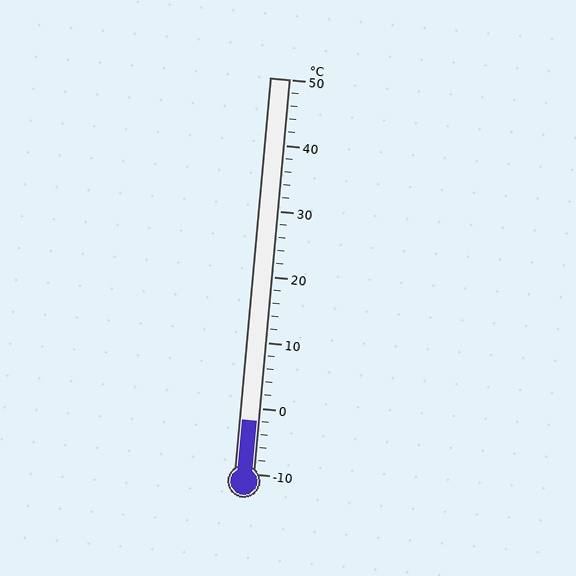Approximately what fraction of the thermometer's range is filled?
The thermometer is filled to approximately 15% of its range.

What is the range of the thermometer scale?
The thermometer scale ranges from -10°C to 50°C.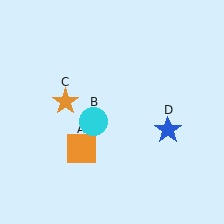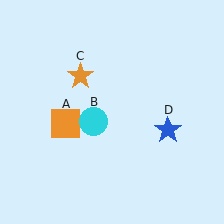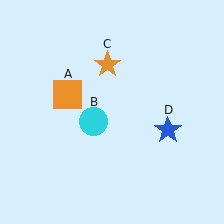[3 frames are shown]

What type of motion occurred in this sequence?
The orange square (object A), orange star (object C) rotated clockwise around the center of the scene.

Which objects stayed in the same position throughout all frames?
Cyan circle (object B) and blue star (object D) remained stationary.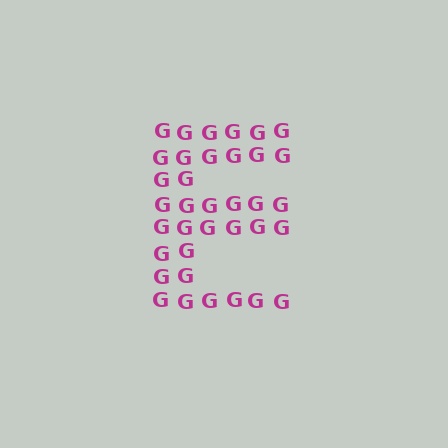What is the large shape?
The large shape is the letter E.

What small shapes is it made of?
It is made of small letter G's.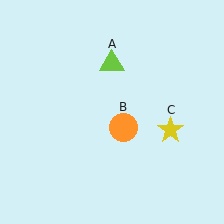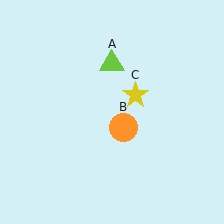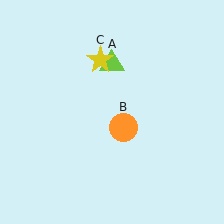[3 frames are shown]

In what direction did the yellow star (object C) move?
The yellow star (object C) moved up and to the left.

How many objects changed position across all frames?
1 object changed position: yellow star (object C).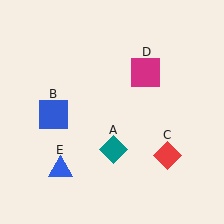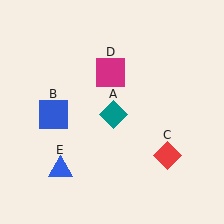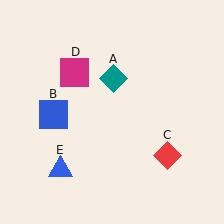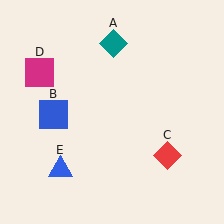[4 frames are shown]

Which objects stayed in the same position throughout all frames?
Blue square (object B) and red diamond (object C) and blue triangle (object E) remained stationary.